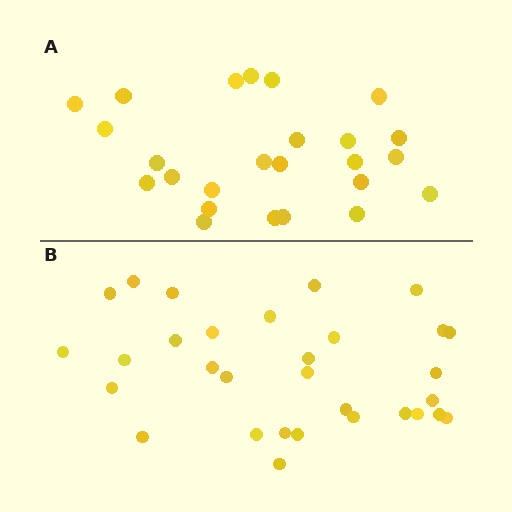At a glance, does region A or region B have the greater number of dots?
Region B (the bottom region) has more dots.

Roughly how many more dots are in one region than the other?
Region B has about 6 more dots than region A.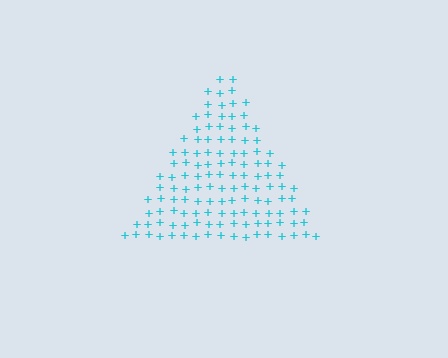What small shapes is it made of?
It is made of small plus signs.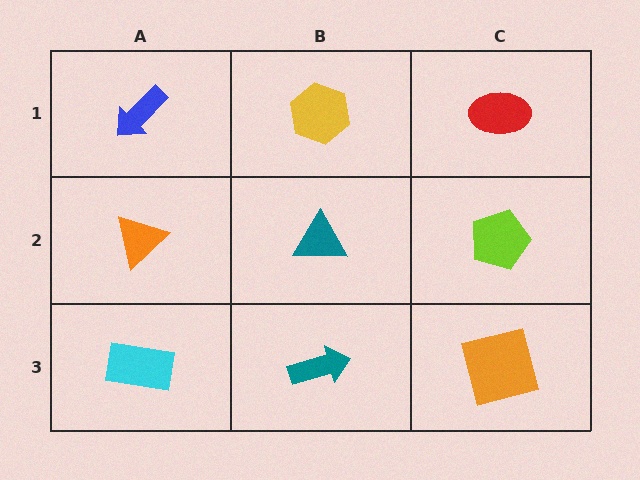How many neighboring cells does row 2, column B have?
4.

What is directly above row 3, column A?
An orange triangle.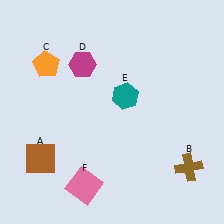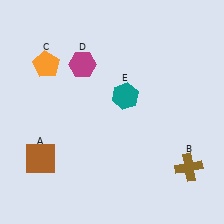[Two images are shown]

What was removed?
The pink square (F) was removed in Image 2.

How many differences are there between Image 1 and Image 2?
There is 1 difference between the two images.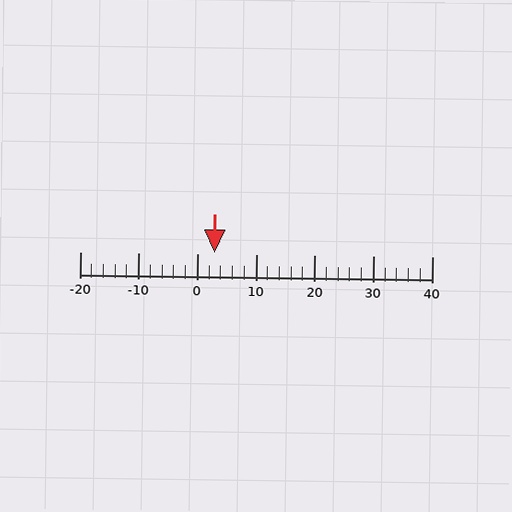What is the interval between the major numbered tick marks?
The major tick marks are spaced 10 units apart.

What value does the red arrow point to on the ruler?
The red arrow points to approximately 3.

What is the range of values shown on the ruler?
The ruler shows values from -20 to 40.